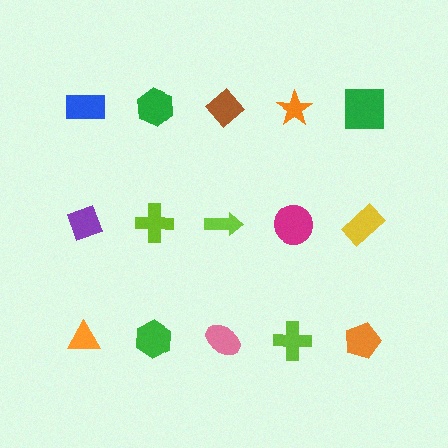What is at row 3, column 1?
An orange triangle.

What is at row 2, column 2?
A lime cross.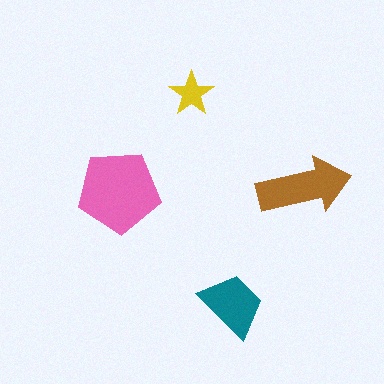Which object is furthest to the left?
The pink pentagon is leftmost.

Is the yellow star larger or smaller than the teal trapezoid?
Smaller.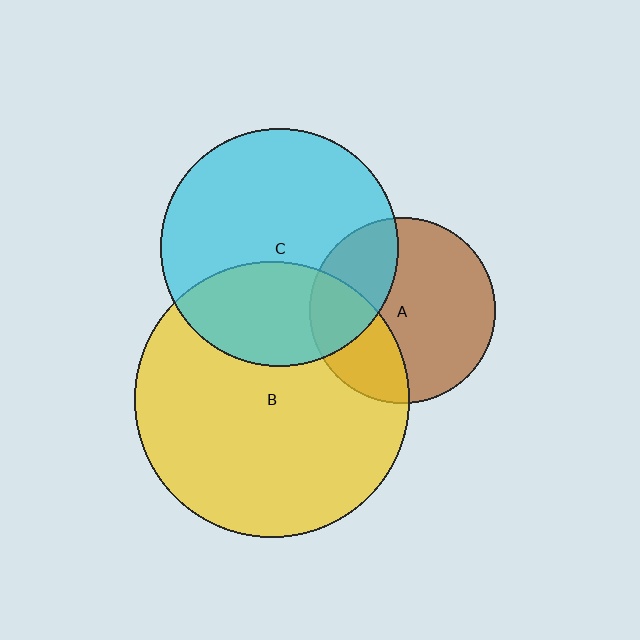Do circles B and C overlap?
Yes.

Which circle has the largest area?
Circle B (yellow).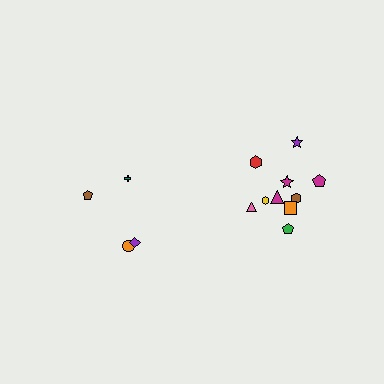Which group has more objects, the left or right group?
The right group.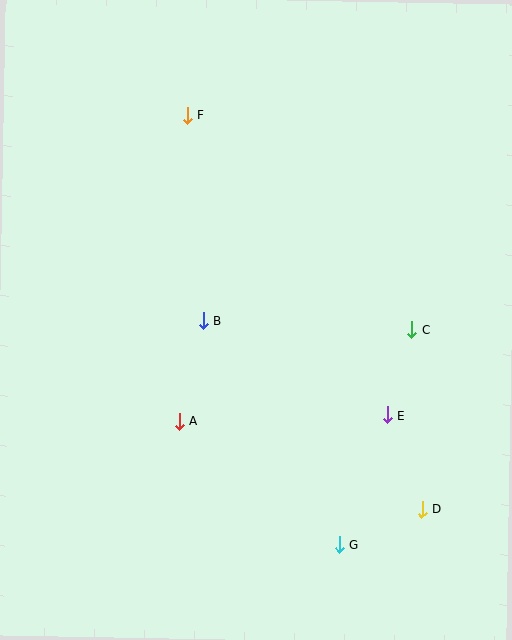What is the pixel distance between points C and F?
The distance between C and F is 311 pixels.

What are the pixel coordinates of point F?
Point F is at (187, 115).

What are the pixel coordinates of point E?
Point E is at (388, 415).